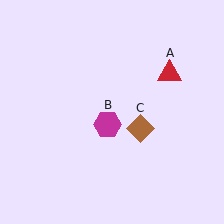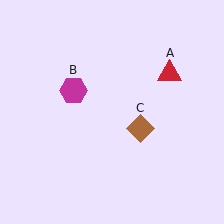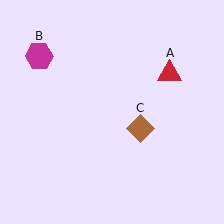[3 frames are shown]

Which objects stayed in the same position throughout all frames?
Red triangle (object A) and brown diamond (object C) remained stationary.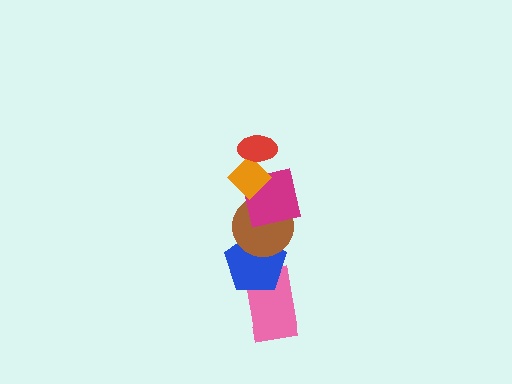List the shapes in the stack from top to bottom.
From top to bottom: the red ellipse, the orange diamond, the magenta square, the brown circle, the blue pentagon, the pink rectangle.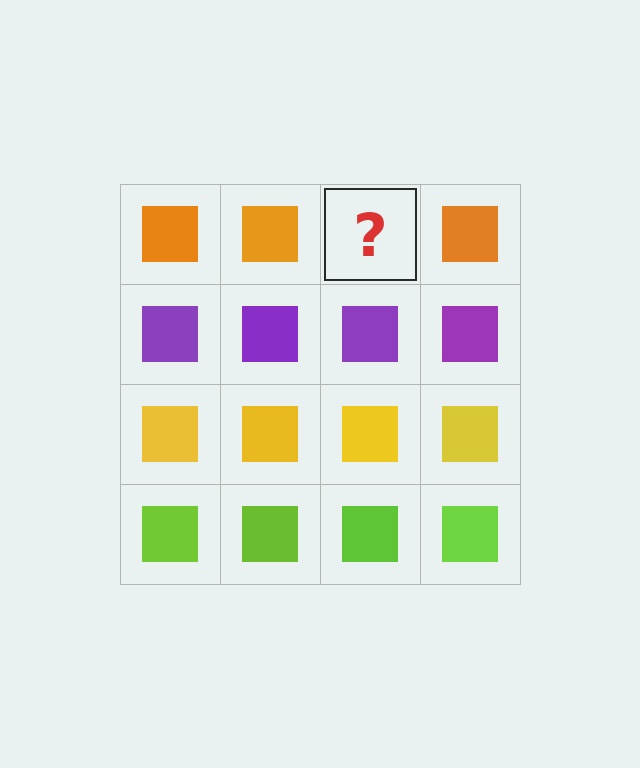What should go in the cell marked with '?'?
The missing cell should contain an orange square.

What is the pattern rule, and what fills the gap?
The rule is that each row has a consistent color. The gap should be filled with an orange square.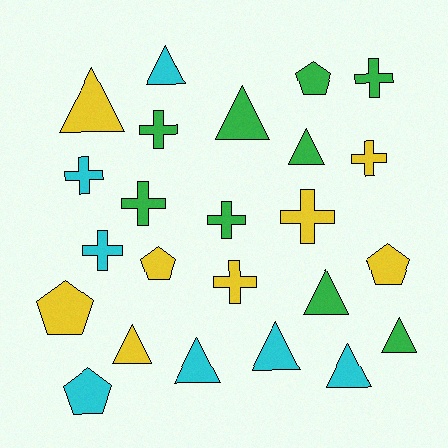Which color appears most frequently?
Green, with 9 objects.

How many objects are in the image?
There are 24 objects.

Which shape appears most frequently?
Triangle, with 10 objects.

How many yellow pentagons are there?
There are 3 yellow pentagons.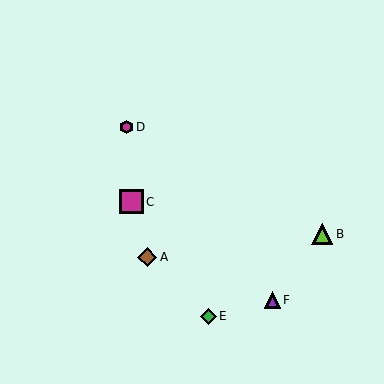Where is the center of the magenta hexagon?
The center of the magenta hexagon is at (126, 127).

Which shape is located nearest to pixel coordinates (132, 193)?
The magenta square (labeled C) at (132, 202) is nearest to that location.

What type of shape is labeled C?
Shape C is a magenta square.